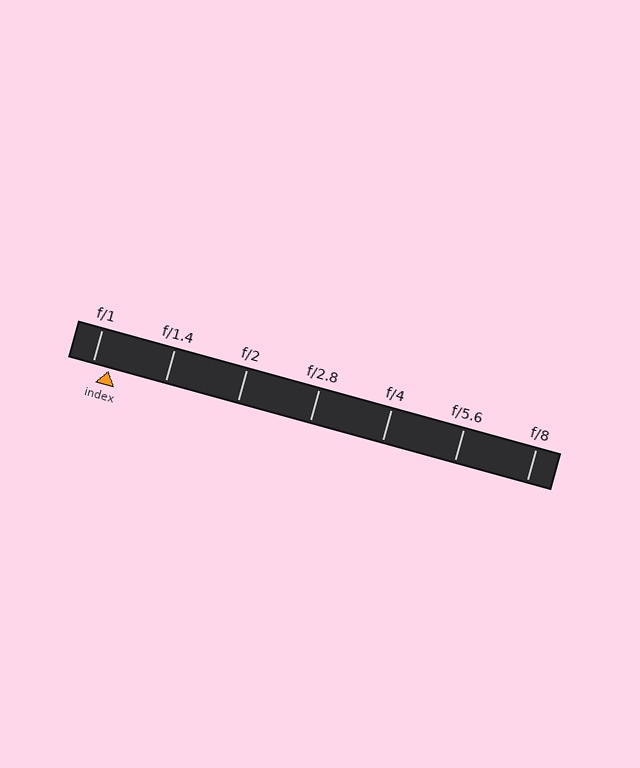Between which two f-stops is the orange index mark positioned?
The index mark is between f/1 and f/1.4.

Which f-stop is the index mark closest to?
The index mark is closest to f/1.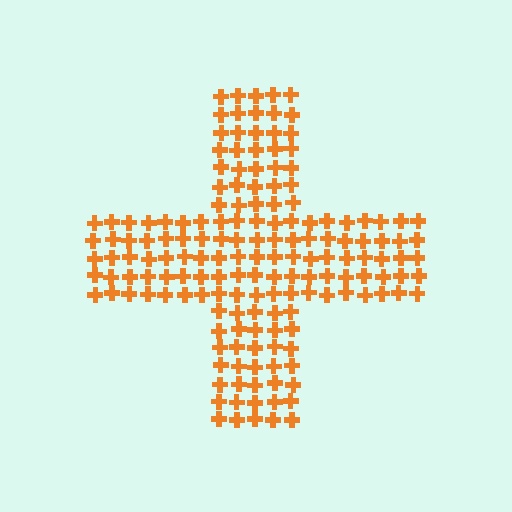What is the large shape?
The large shape is a cross.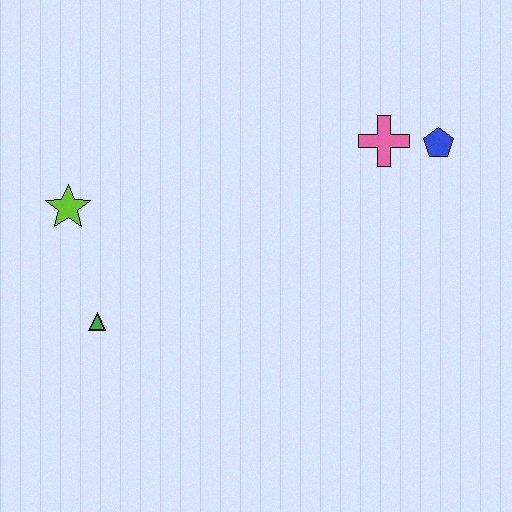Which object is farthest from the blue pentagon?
The green triangle is farthest from the blue pentagon.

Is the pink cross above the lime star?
Yes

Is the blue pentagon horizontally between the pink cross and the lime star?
No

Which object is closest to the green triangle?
The lime star is closest to the green triangle.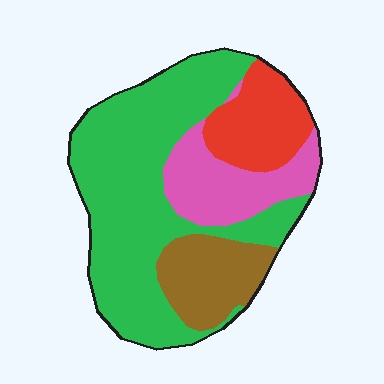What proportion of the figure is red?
Red covers around 15% of the figure.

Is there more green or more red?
Green.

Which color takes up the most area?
Green, at roughly 55%.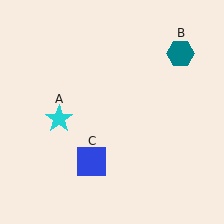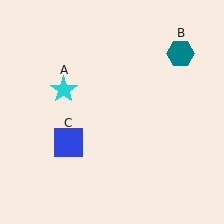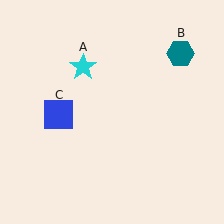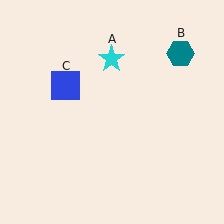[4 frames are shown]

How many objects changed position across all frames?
2 objects changed position: cyan star (object A), blue square (object C).